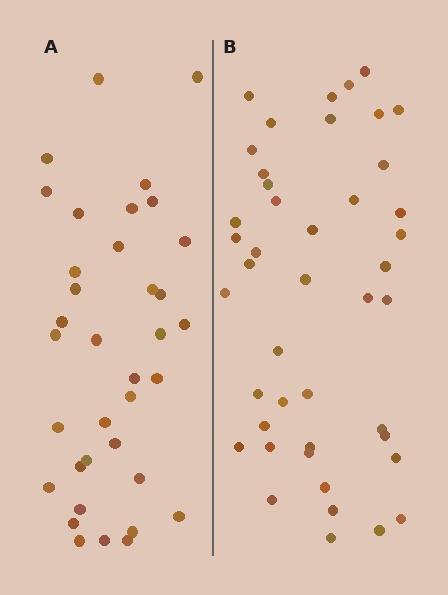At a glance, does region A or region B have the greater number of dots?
Region B (the right region) has more dots.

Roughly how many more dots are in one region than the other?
Region B has roughly 8 or so more dots than region A.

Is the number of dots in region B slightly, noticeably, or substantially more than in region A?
Region B has only slightly more — the two regions are fairly close. The ratio is roughly 1.2 to 1.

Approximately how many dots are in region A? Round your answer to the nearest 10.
About 40 dots. (The exact count is 36, which rounds to 40.)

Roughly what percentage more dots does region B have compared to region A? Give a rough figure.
About 20% more.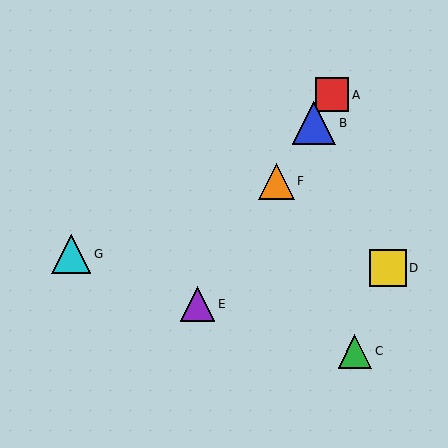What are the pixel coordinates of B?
Object B is at (314, 123).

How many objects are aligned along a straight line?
4 objects (A, B, E, F) are aligned along a straight line.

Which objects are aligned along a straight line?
Objects A, B, E, F are aligned along a straight line.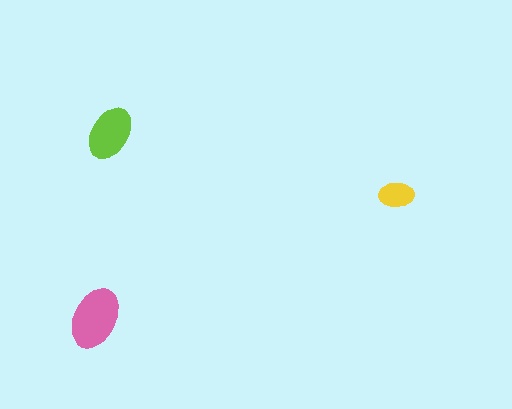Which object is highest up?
The lime ellipse is topmost.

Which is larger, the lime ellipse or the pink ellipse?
The pink one.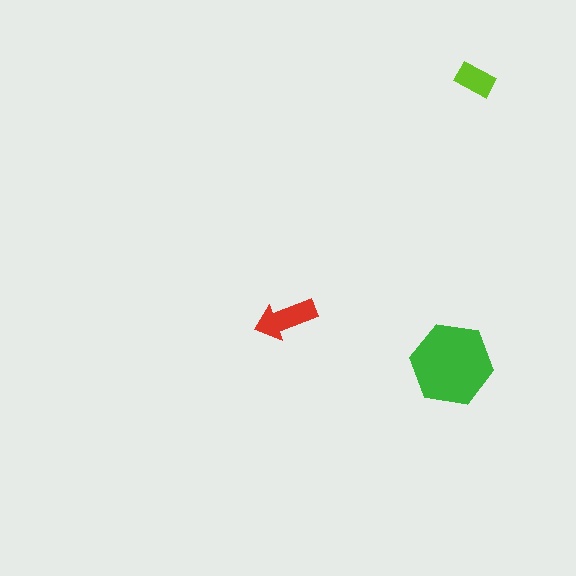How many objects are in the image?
There are 3 objects in the image.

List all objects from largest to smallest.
The green hexagon, the red arrow, the lime rectangle.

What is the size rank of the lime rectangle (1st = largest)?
3rd.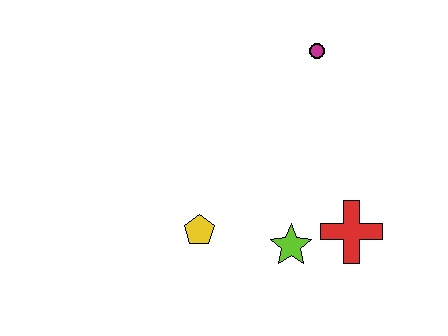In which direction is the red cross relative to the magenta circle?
The red cross is below the magenta circle.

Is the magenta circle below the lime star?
No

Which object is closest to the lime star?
The red cross is closest to the lime star.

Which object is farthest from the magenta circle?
The yellow pentagon is farthest from the magenta circle.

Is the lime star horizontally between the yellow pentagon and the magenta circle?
Yes